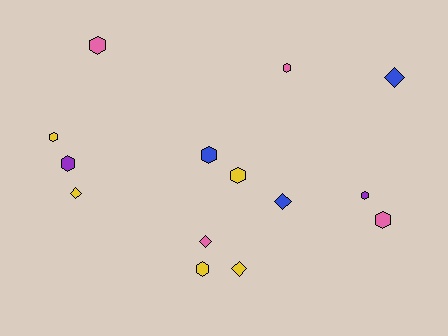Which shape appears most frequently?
Hexagon, with 9 objects.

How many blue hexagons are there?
There is 1 blue hexagon.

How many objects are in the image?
There are 14 objects.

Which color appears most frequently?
Yellow, with 5 objects.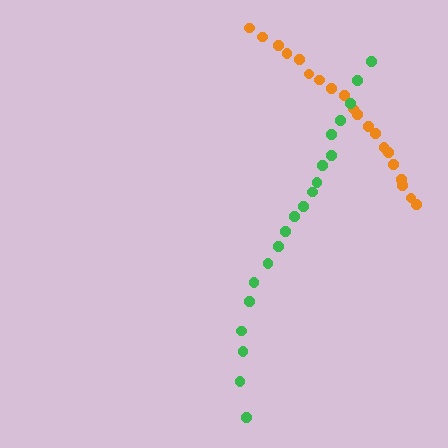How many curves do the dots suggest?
There are 2 distinct paths.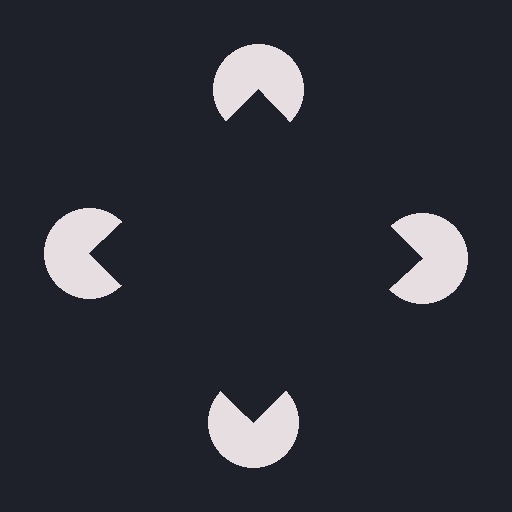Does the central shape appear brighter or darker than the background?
It typically appears slightly darker than the background, even though no actual brightness change is drawn.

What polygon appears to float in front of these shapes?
An illusory square — its edges are inferred from the aligned wedge cuts in the pac-man discs, not physically drawn.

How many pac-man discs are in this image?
There are 4 — one at each vertex of the illusory square.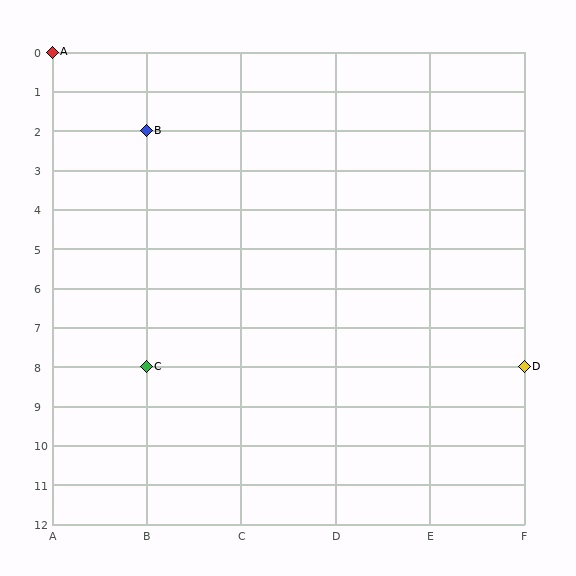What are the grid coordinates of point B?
Point B is at grid coordinates (B, 2).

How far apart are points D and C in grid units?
Points D and C are 4 columns apart.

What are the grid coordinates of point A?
Point A is at grid coordinates (A, 0).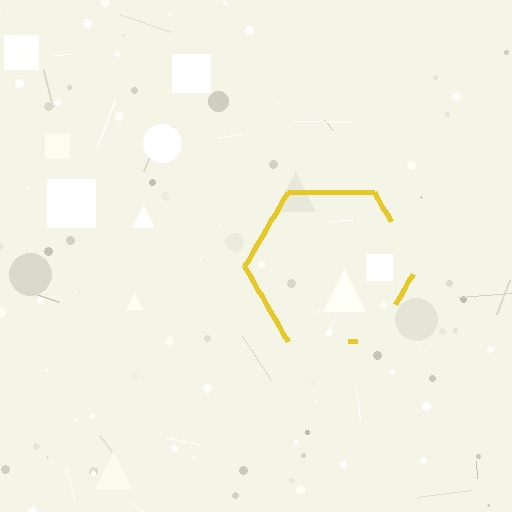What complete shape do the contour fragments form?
The contour fragments form a hexagon.